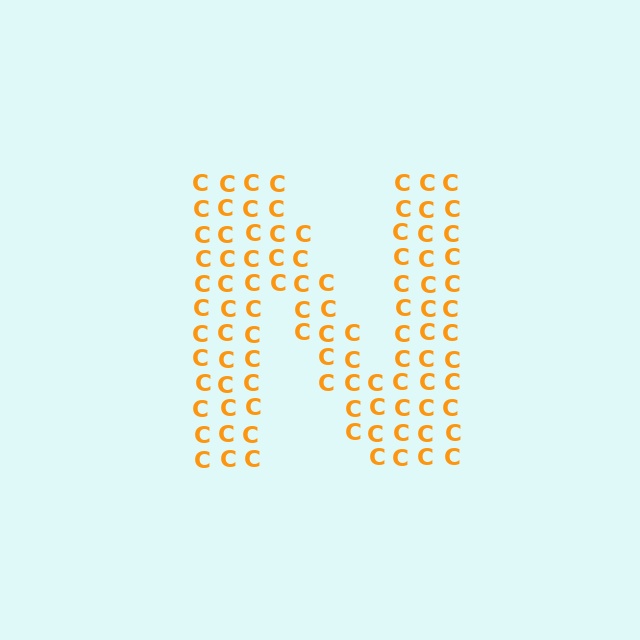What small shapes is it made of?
It is made of small letter C's.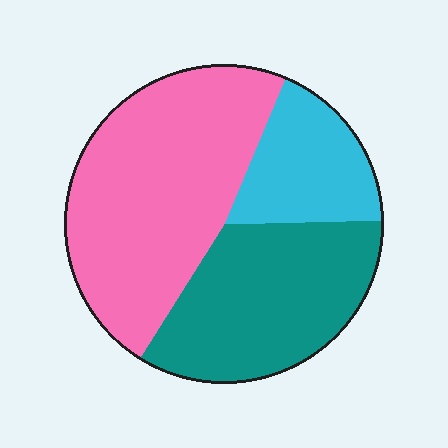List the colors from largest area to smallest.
From largest to smallest: pink, teal, cyan.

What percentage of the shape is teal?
Teal takes up about one third (1/3) of the shape.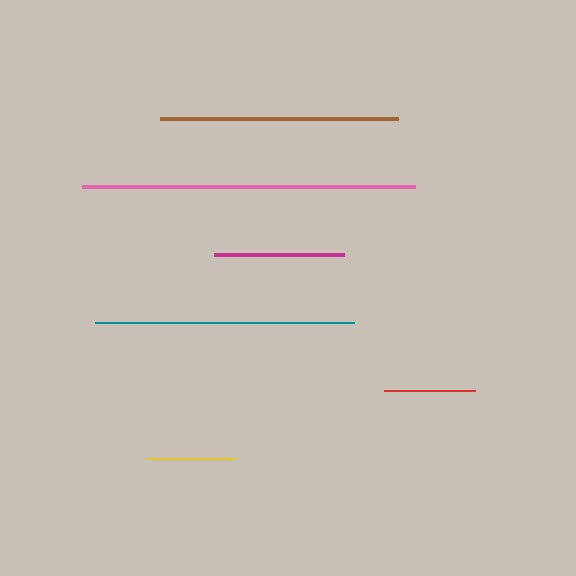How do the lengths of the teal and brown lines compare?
The teal and brown lines are approximately the same length.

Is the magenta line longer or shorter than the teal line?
The teal line is longer than the magenta line.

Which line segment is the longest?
The pink line is the longest at approximately 334 pixels.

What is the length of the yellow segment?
The yellow segment is approximately 90 pixels long.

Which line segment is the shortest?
The yellow line is the shortest at approximately 90 pixels.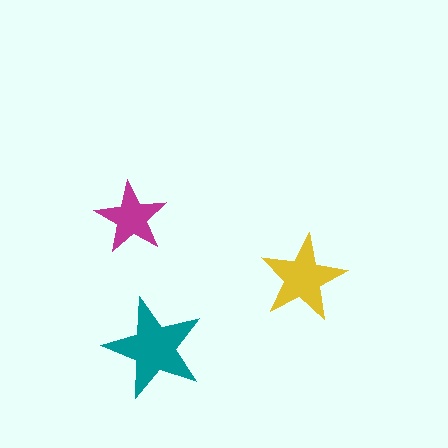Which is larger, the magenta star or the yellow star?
The yellow one.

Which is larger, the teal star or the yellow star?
The teal one.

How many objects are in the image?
There are 3 objects in the image.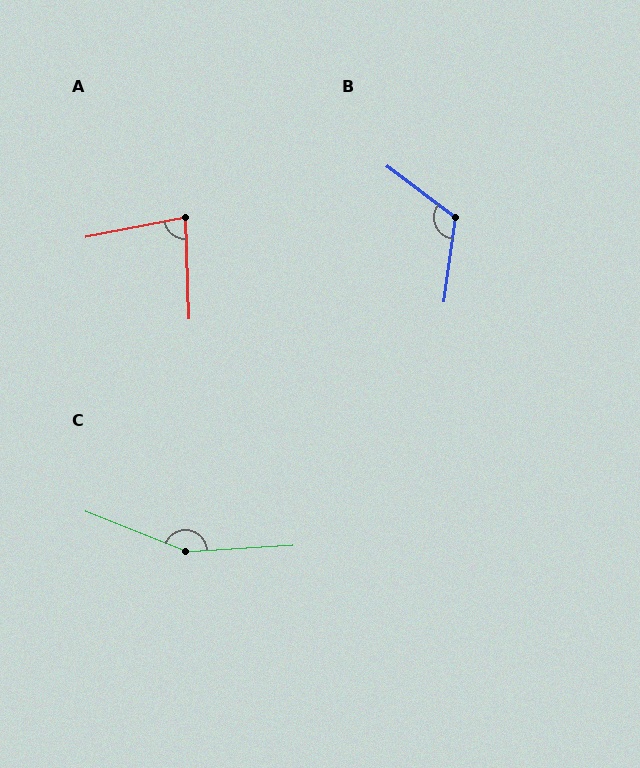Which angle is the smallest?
A, at approximately 81 degrees.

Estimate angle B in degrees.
Approximately 119 degrees.